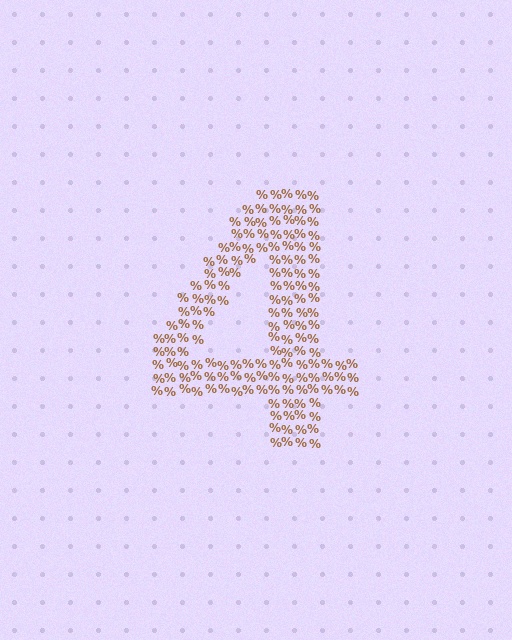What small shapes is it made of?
It is made of small percent signs.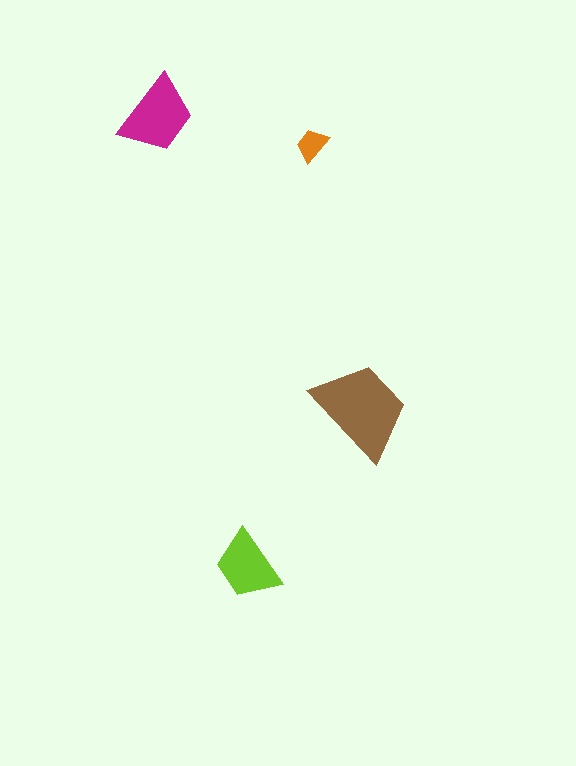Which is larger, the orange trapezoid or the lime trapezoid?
The lime one.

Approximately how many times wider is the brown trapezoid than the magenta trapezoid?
About 1.5 times wider.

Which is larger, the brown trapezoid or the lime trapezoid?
The brown one.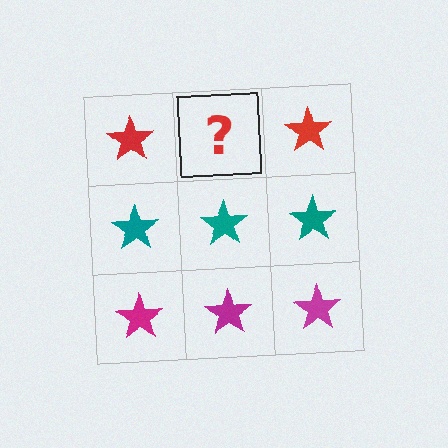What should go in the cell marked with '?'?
The missing cell should contain a red star.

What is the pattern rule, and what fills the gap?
The rule is that each row has a consistent color. The gap should be filled with a red star.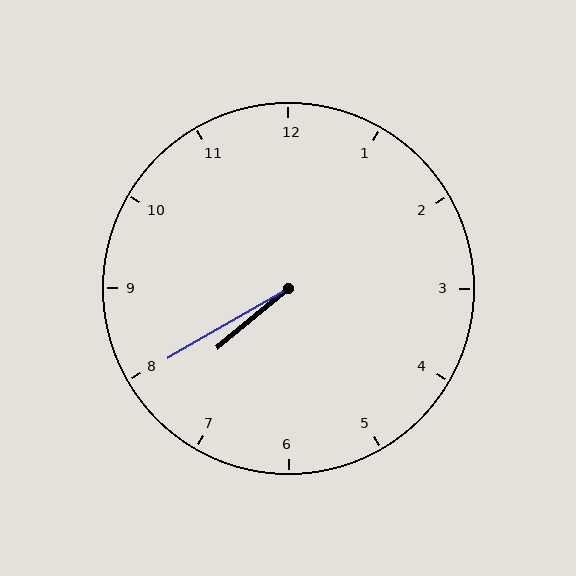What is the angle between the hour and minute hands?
Approximately 10 degrees.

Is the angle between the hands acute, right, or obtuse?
It is acute.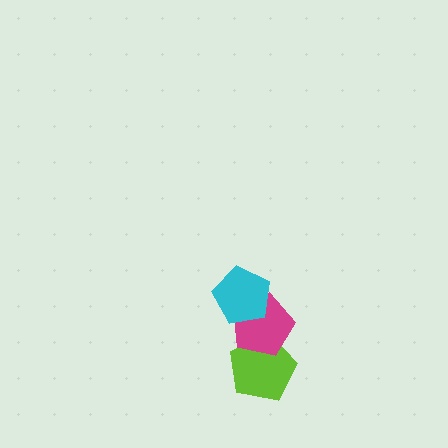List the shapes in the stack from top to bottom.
From top to bottom: the cyan pentagon, the magenta pentagon, the lime pentagon.